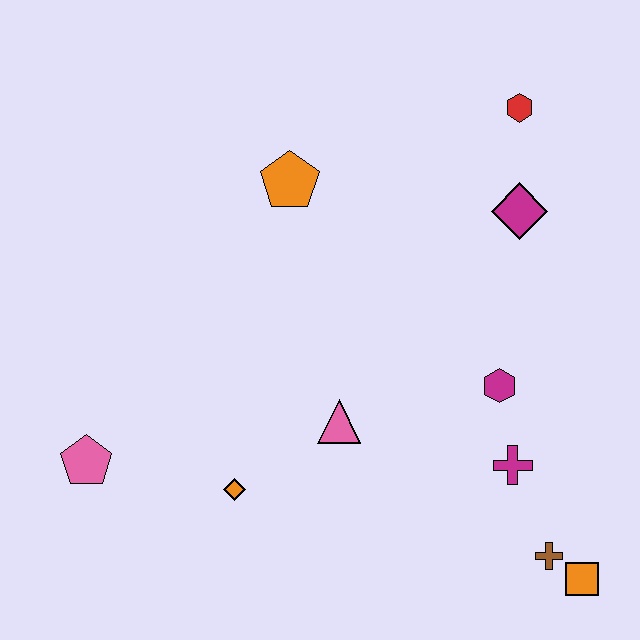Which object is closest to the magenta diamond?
The red hexagon is closest to the magenta diamond.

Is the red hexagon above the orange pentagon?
Yes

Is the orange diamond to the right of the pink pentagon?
Yes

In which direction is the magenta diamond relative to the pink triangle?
The magenta diamond is above the pink triangle.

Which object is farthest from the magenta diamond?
The pink pentagon is farthest from the magenta diamond.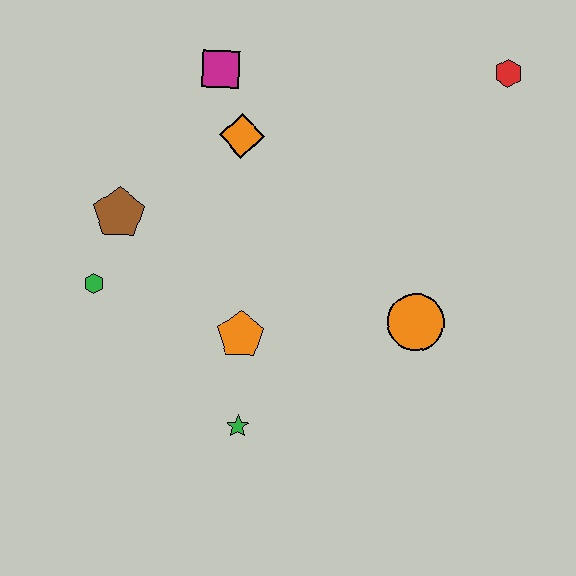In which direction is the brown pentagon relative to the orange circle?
The brown pentagon is to the left of the orange circle.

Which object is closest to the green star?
The orange pentagon is closest to the green star.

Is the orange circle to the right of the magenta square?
Yes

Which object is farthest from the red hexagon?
The green hexagon is farthest from the red hexagon.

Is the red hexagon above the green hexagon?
Yes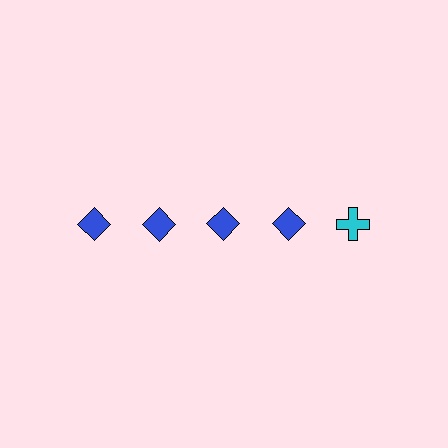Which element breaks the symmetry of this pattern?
The cyan cross in the top row, rightmost column breaks the symmetry. All other shapes are blue diamonds.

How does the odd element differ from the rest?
It differs in both color (cyan instead of blue) and shape (cross instead of diamond).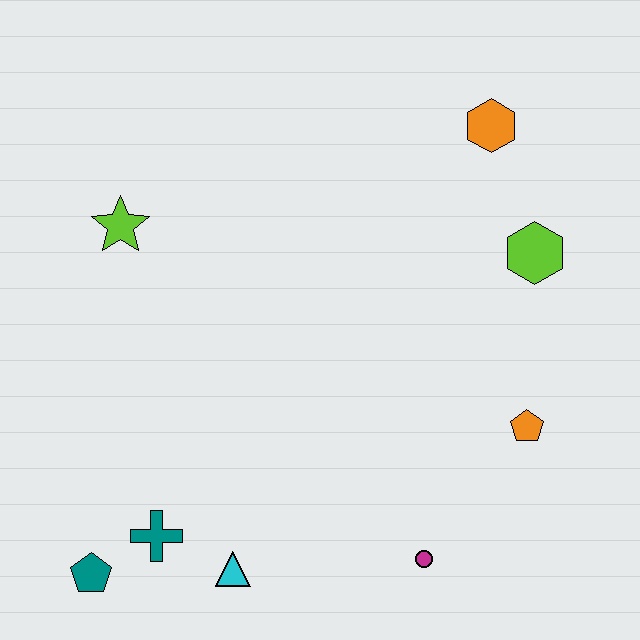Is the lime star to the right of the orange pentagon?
No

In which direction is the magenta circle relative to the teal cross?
The magenta circle is to the right of the teal cross.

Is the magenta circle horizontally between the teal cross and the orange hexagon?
Yes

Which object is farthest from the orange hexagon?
The teal pentagon is farthest from the orange hexagon.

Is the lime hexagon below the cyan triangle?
No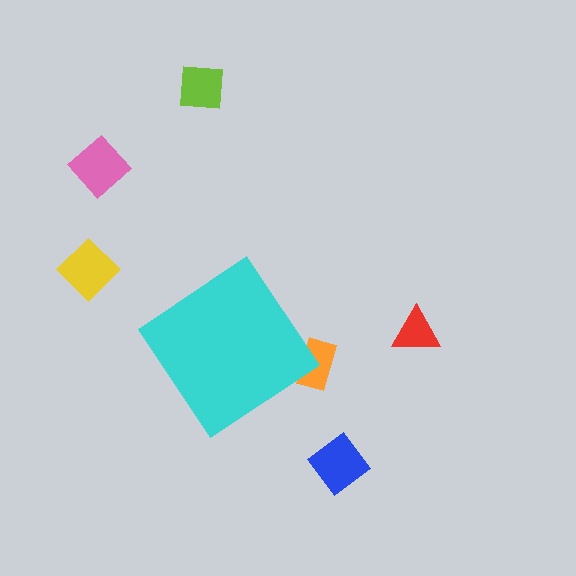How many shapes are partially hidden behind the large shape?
1 shape is partially hidden.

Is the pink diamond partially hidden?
No, the pink diamond is fully visible.